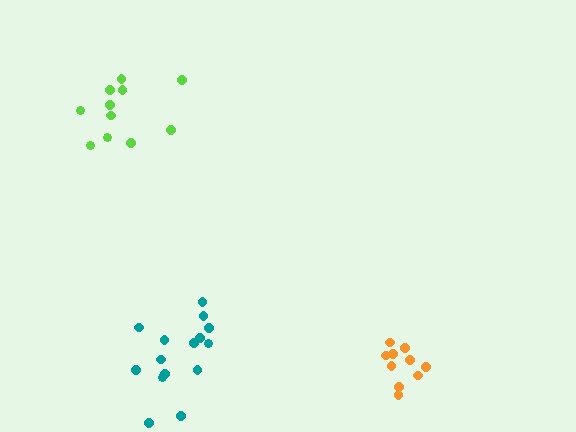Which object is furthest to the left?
The lime cluster is leftmost.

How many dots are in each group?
Group 1: 11 dots, Group 2: 10 dots, Group 3: 15 dots (36 total).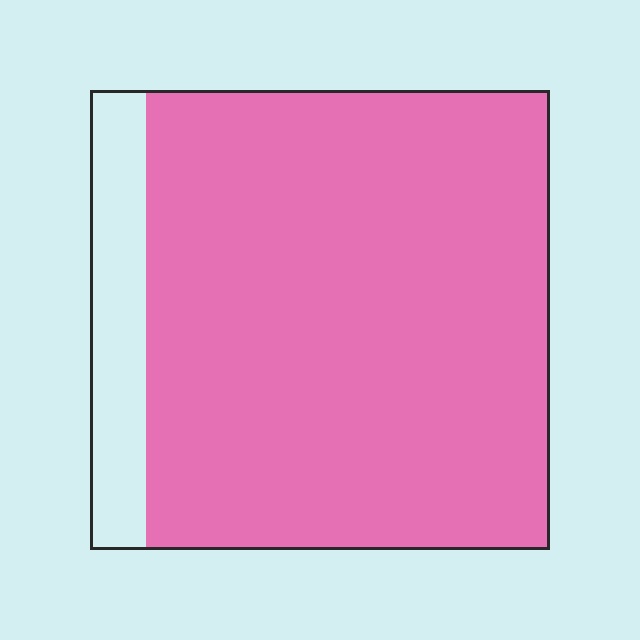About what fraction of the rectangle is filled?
About seven eighths (7/8).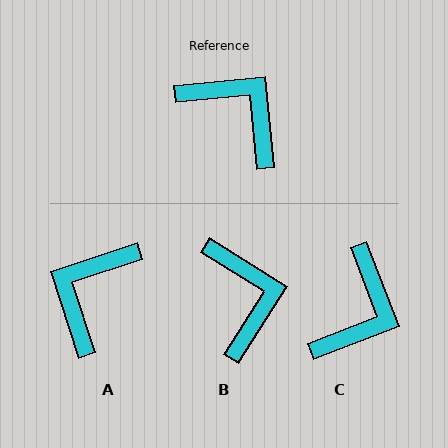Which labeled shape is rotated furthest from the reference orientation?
A, about 103 degrees away.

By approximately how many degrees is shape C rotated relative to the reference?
Approximately 74 degrees clockwise.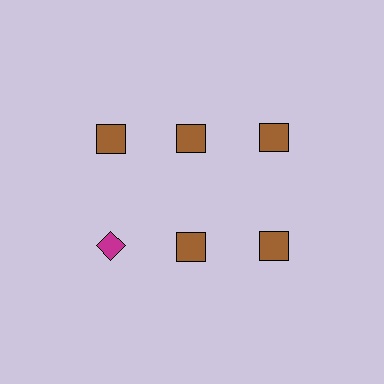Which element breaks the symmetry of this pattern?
The magenta diamond in the second row, leftmost column breaks the symmetry. All other shapes are brown squares.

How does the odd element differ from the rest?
It differs in both color (magenta instead of brown) and shape (diamond instead of square).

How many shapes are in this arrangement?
There are 6 shapes arranged in a grid pattern.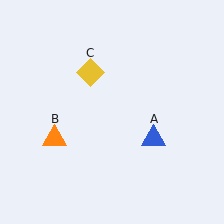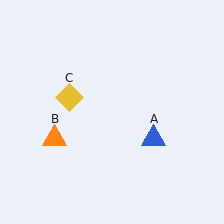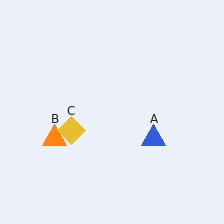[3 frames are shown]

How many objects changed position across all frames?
1 object changed position: yellow diamond (object C).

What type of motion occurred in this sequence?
The yellow diamond (object C) rotated counterclockwise around the center of the scene.